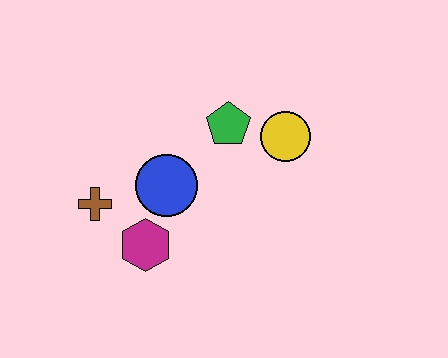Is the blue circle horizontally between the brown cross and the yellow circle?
Yes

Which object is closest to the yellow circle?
The green pentagon is closest to the yellow circle.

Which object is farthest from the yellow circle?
The brown cross is farthest from the yellow circle.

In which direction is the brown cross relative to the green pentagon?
The brown cross is to the left of the green pentagon.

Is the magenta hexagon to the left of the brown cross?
No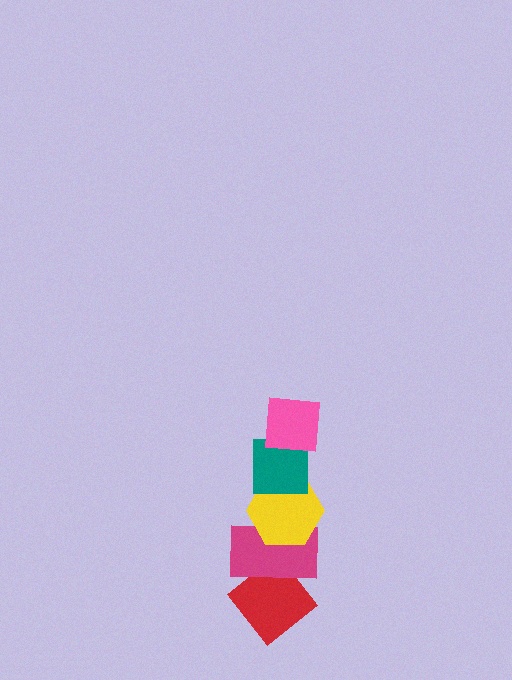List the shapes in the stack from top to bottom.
From top to bottom: the pink square, the teal square, the yellow hexagon, the magenta rectangle, the red diamond.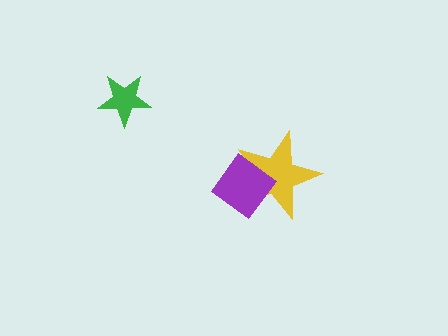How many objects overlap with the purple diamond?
1 object overlaps with the purple diamond.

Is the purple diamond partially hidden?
No, no other shape covers it.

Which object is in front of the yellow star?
The purple diamond is in front of the yellow star.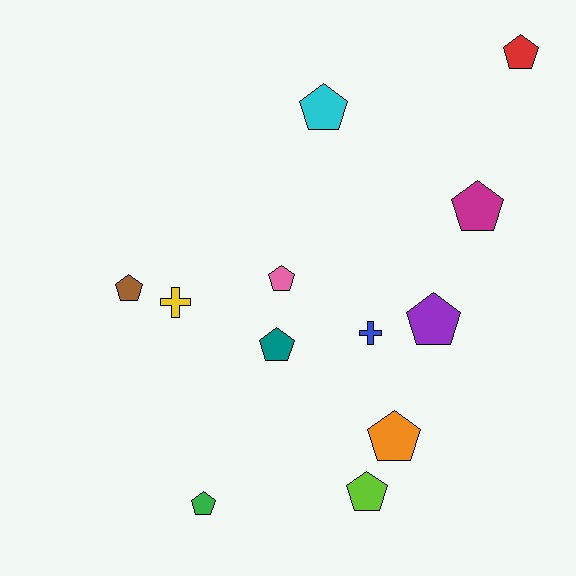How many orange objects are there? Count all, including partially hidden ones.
There is 1 orange object.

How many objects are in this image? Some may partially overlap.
There are 12 objects.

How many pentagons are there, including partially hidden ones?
There are 10 pentagons.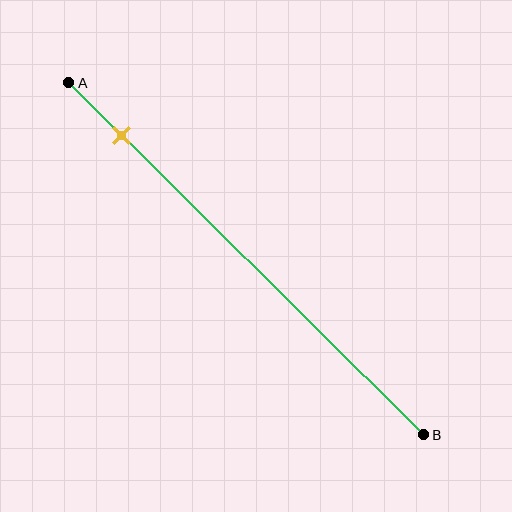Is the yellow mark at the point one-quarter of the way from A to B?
No, the mark is at about 15% from A, not at the 25% one-quarter point.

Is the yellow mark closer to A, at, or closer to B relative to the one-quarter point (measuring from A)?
The yellow mark is closer to point A than the one-quarter point of segment AB.